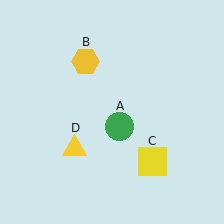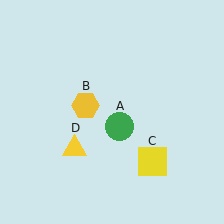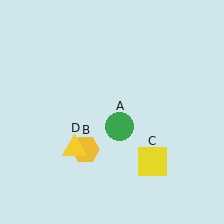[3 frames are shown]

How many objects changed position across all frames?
1 object changed position: yellow hexagon (object B).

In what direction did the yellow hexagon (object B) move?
The yellow hexagon (object B) moved down.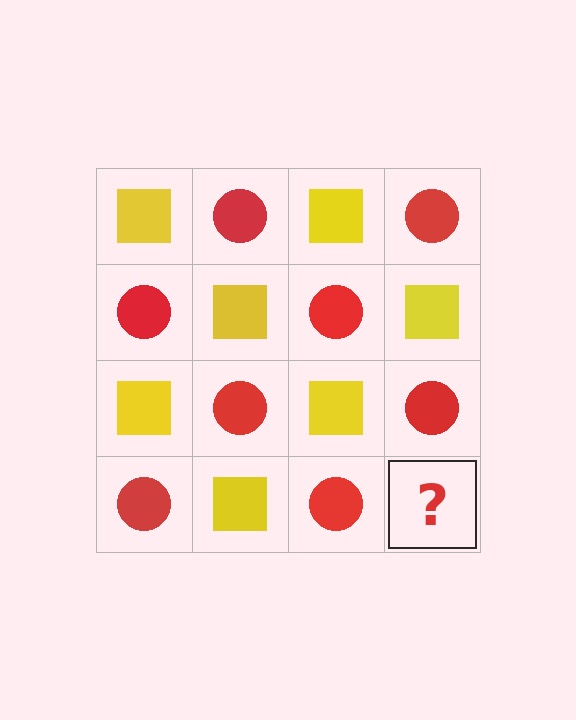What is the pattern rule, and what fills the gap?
The rule is that it alternates yellow square and red circle in a checkerboard pattern. The gap should be filled with a yellow square.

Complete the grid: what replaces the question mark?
The question mark should be replaced with a yellow square.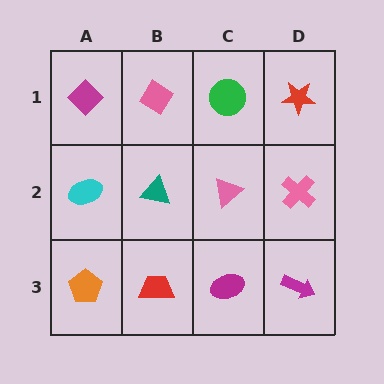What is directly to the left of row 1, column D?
A green circle.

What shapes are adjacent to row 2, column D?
A red star (row 1, column D), a magenta arrow (row 3, column D), a pink triangle (row 2, column C).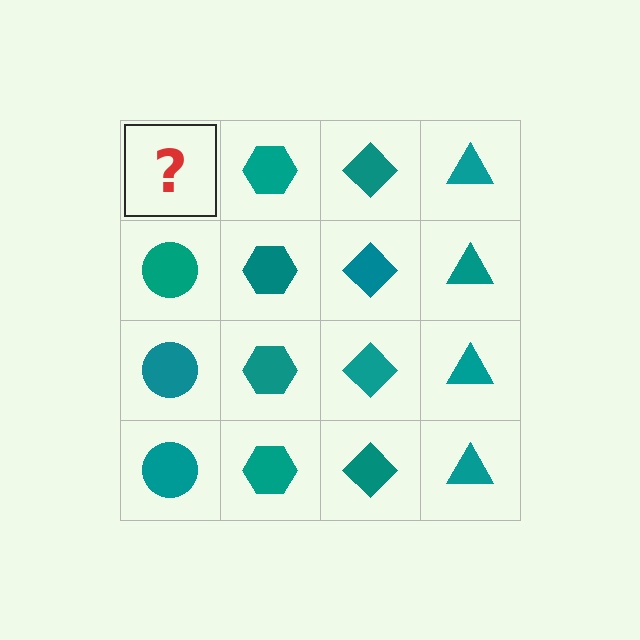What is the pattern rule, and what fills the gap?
The rule is that each column has a consistent shape. The gap should be filled with a teal circle.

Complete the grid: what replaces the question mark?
The question mark should be replaced with a teal circle.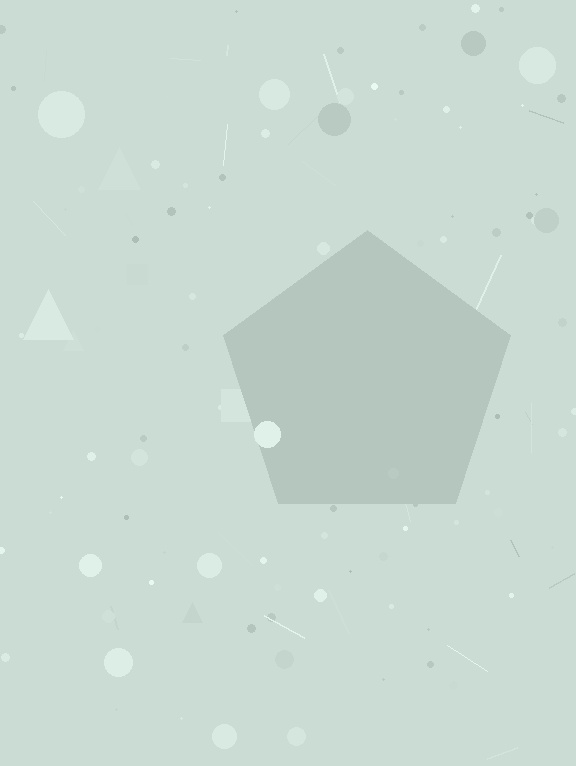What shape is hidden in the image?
A pentagon is hidden in the image.